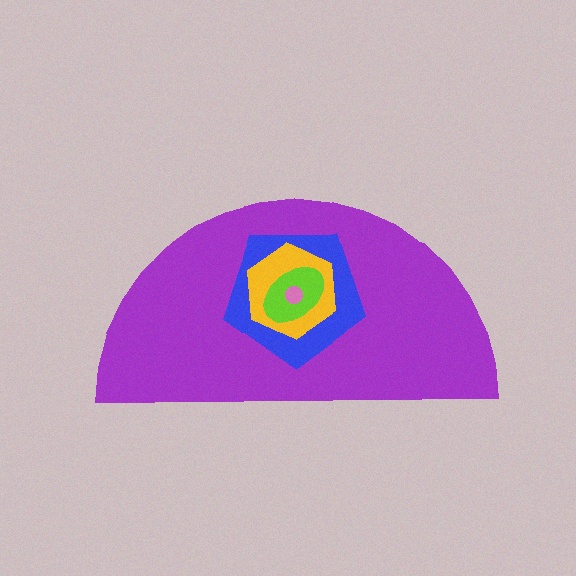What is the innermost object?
The pink circle.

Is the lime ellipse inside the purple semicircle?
Yes.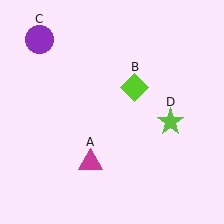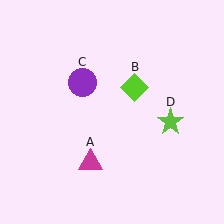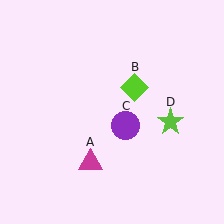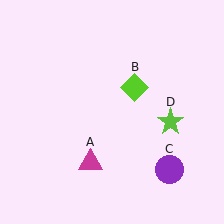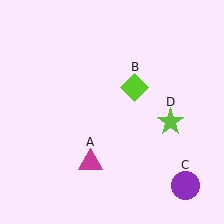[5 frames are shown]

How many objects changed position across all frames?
1 object changed position: purple circle (object C).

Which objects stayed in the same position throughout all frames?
Magenta triangle (object A) and lime diamond (object B) and lime star (object D) remained stationary.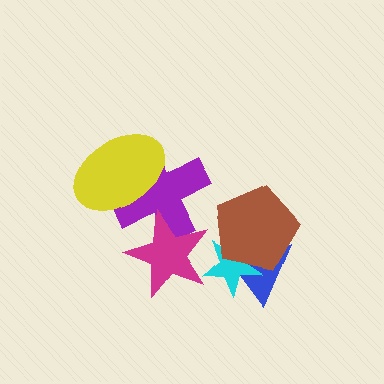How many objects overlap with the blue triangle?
2 objects overlap with the blue triangle.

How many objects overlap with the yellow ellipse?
1 object overlaps with the yellow ellipse.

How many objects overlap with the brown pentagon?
2 objects overlap with the brown pentagon.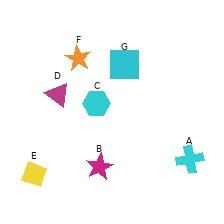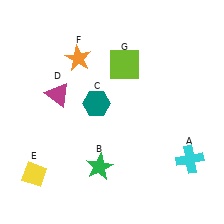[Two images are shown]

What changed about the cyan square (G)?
In Image 1, G is cyan. In Image 2, it changed to lime.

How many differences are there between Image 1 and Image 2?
There are 3 differences between the two images.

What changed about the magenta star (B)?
In Image 1, B is magenta. In Image 2, it changed to green.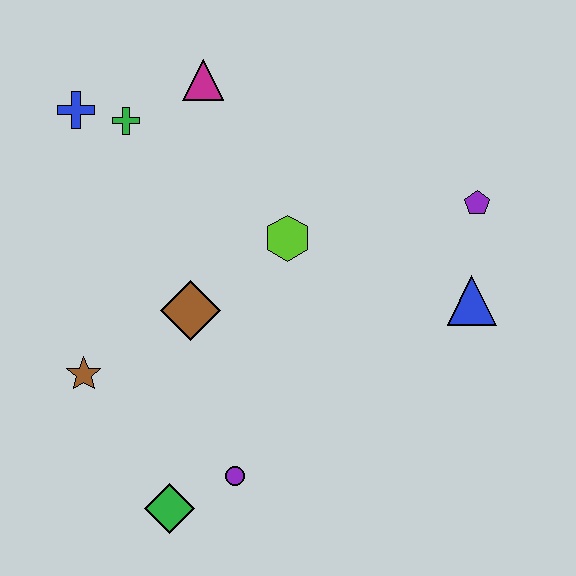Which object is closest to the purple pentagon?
The blue triangle is closest to the purple pentagon.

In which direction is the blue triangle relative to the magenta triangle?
The blue triangle is to the right of the magenta triangle.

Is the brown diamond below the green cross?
Yes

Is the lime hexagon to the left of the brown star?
No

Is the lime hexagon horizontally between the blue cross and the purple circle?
No